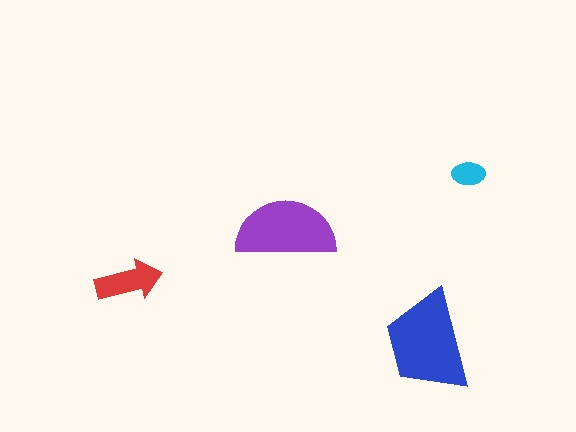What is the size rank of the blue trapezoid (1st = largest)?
1st.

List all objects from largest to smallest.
The blue trapezoid, the purple semicircle, the red arrow, the cyan ellipse.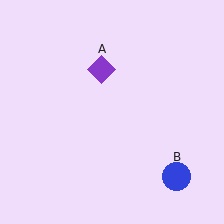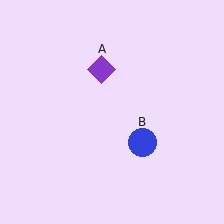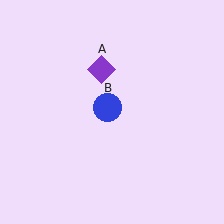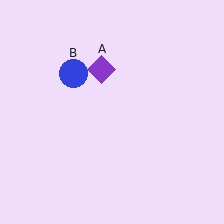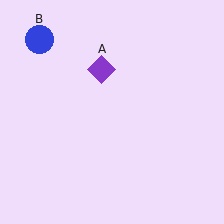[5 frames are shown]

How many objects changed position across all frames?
1 object changed position: blue circle (object B).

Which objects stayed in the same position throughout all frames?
Purple diamond (object A) remained stationary.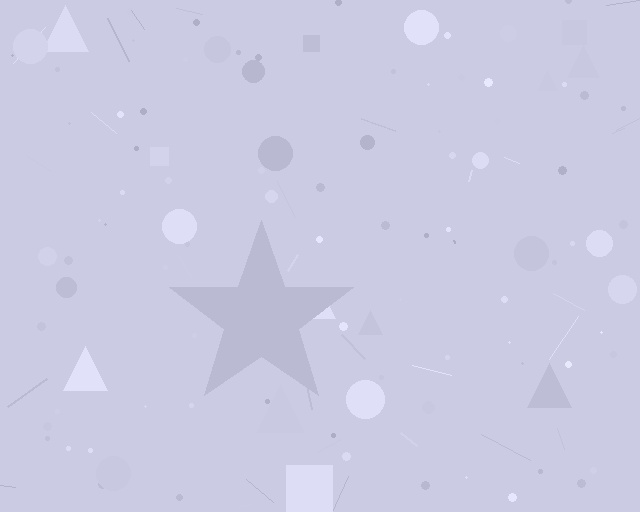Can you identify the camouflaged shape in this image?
The camouflaged shape is a star.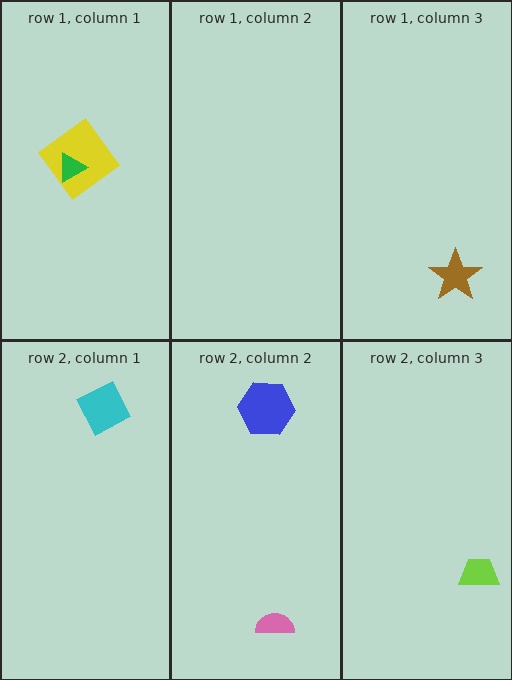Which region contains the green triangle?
The row 1, column 1 region.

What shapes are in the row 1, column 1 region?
The yellow diamond, the green triangle.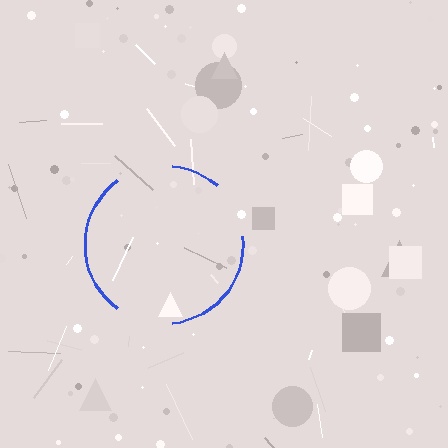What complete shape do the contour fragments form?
The contour fragments form a circle.